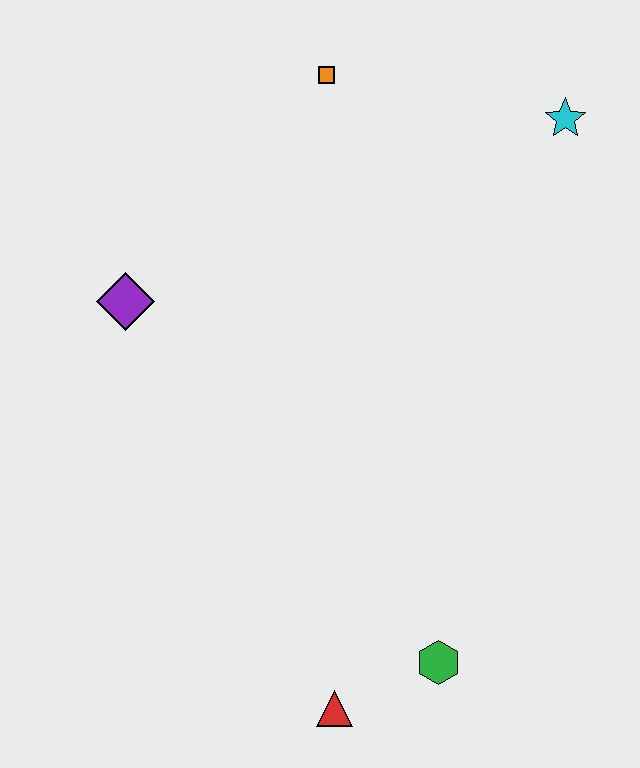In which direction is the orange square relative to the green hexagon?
The orange square is above the green hexagon.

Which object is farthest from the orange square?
The red triangle is farthest from the orange square.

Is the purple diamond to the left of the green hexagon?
Yes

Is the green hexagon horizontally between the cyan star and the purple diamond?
Yes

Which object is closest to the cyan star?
The orange square is closest to the cyan star.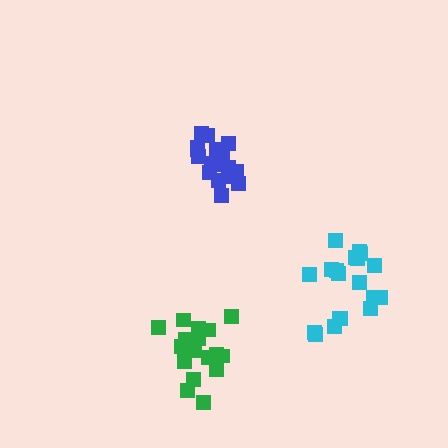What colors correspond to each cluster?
The clusters are colored: green, cyan, blue.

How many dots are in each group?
Group 1: 18 dots, Group 2: 19 dots, Group 3: 17 dots (54 total).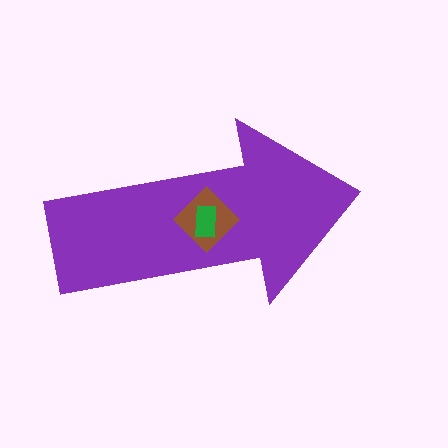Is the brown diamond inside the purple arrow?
Yes.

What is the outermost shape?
The purple arrow.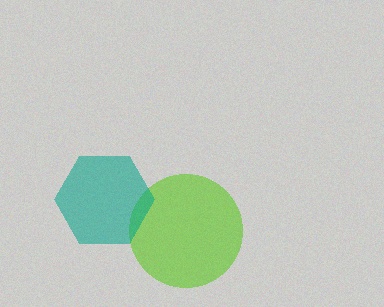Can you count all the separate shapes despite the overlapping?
Yes, there are 2 separate shapes.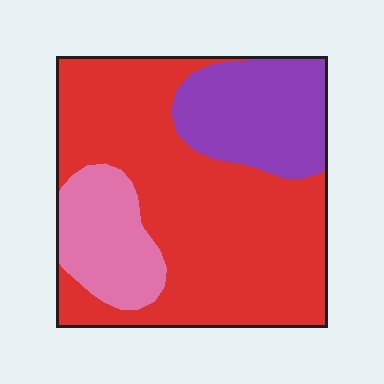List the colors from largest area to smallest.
From largest to smallest: red, purple, pink.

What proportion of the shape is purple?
Purple takes up between a sixth and a third of the shape.